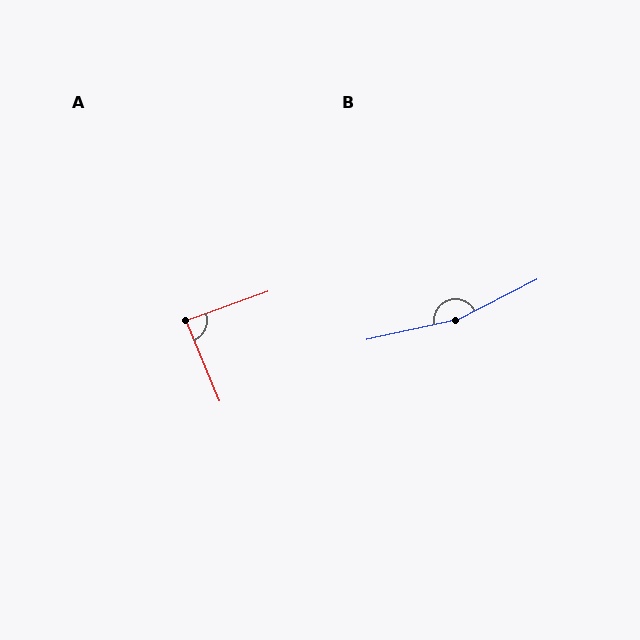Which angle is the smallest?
A, at approximately 87 degrees.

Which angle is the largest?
B, at approximately 165 degrees.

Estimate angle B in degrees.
Approximately 165 degrees.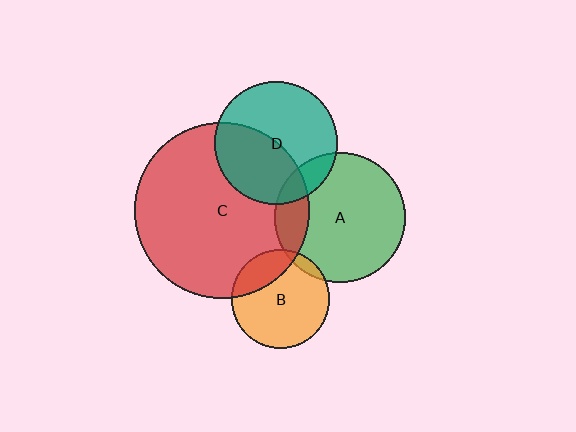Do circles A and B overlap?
Yes.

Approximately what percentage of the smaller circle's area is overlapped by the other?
Approximately 5%.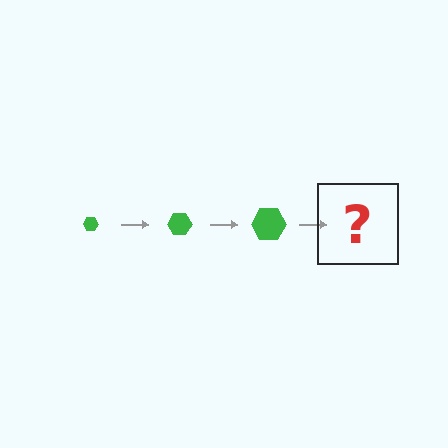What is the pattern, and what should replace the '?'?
The pattern is that the hexagon gets progressively larger each step. The '?' should be a green hexagon, larger than the previous one.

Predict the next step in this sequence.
The next step is a green hexagon, larger than the previous one.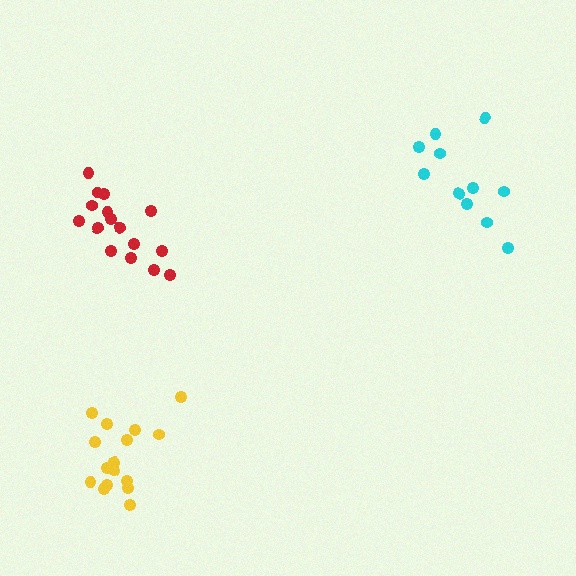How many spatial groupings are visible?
There are 3 spatial groupings.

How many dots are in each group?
Group 1: 16 dots, Group 2: 11 dots, Group 3: 16 dots (43 total).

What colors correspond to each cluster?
The clusters are colored: red, cyan, yellow.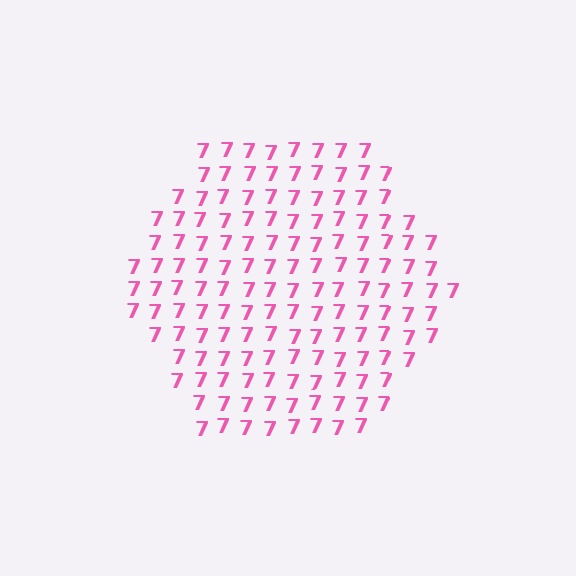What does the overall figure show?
The overall figure shows a hexagon.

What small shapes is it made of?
It is made of small digit 7's.